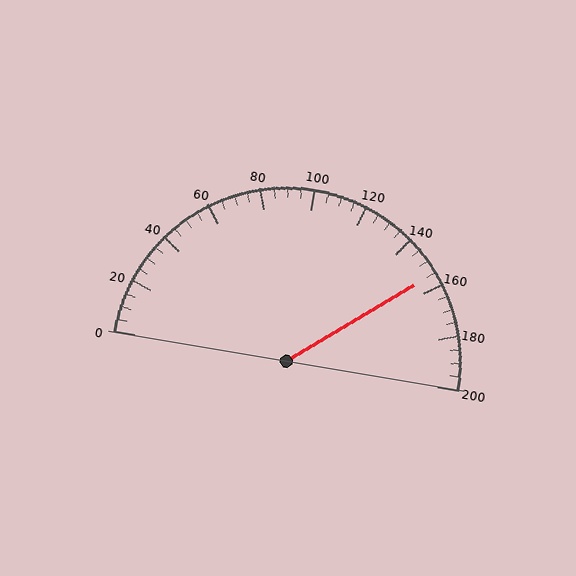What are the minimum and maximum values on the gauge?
The gauge ranges from 0 to 200.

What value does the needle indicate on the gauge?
The needle indicates approximately 155.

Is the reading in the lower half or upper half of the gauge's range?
The reading is in the upper half of the range (0 to 200).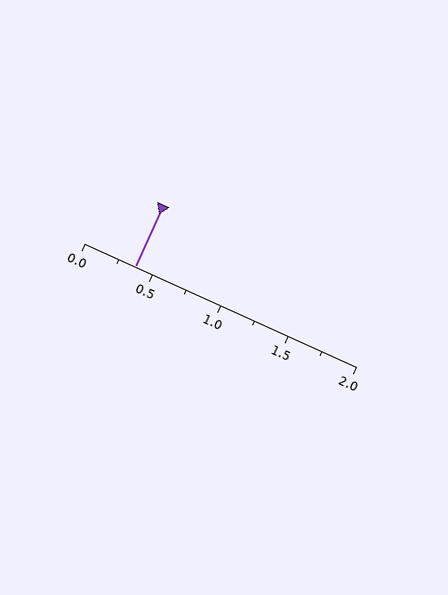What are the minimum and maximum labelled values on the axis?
The axis runs from 0.0 to 2.0.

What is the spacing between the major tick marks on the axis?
The major ticks are spaced 0.5 apart.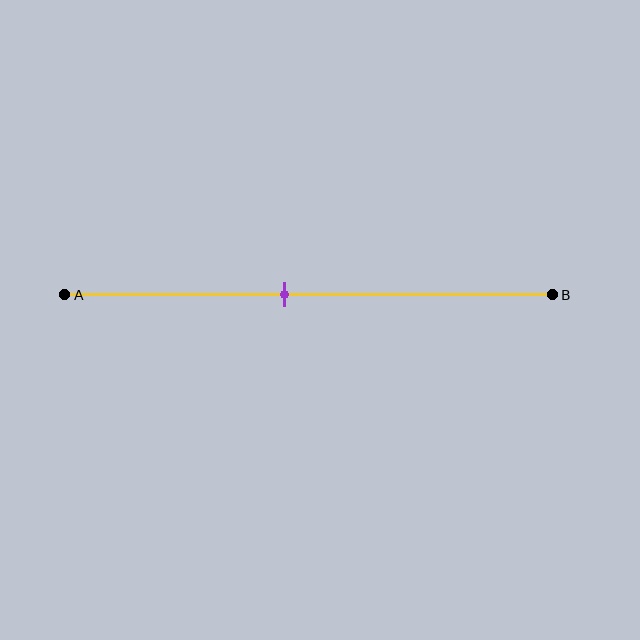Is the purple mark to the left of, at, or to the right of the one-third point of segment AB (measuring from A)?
The purple mark is to the right of the one-third point of segment AB.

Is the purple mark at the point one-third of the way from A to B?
No, the mark is at about 45% from A, not at the 33% one-third point.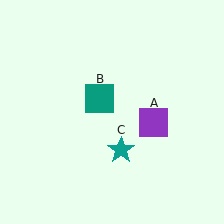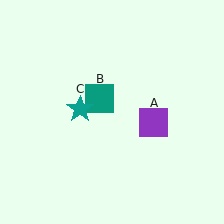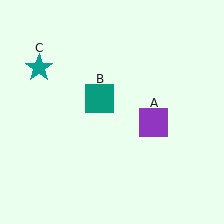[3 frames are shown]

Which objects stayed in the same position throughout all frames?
Purple square (object A) and teal square (object B) remained stationary.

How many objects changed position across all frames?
1 object changed position: teal star (object C).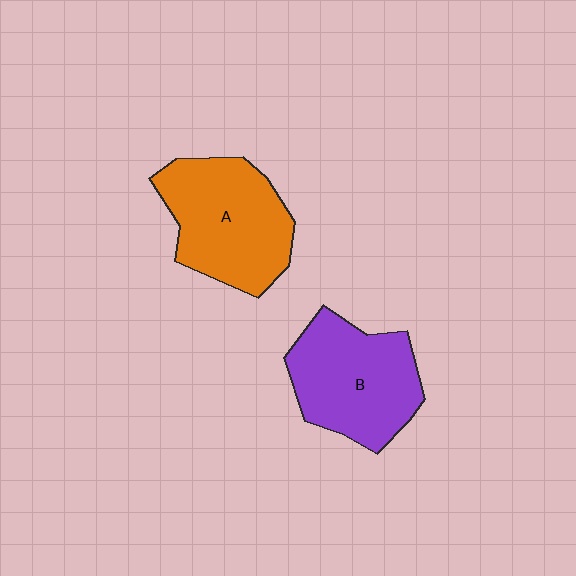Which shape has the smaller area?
Shape B (purple).